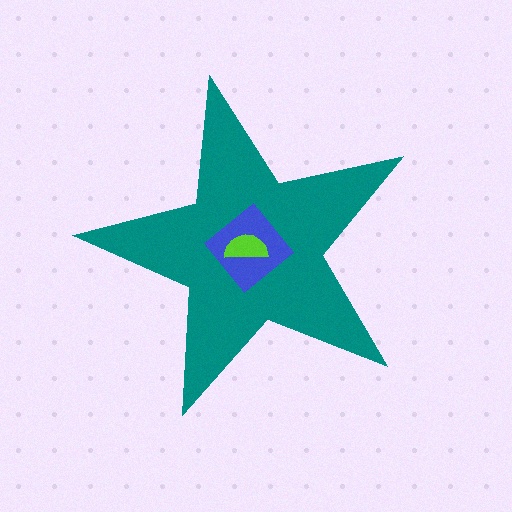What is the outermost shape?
The teal star.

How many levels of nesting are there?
3.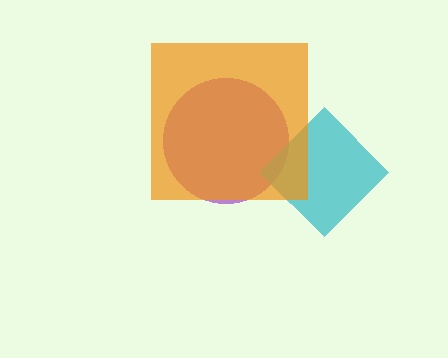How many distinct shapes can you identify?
There are 3 distinct shapes: a purple circle, a cyan diamond, an orange square.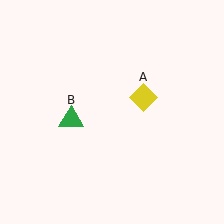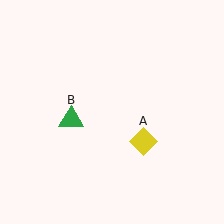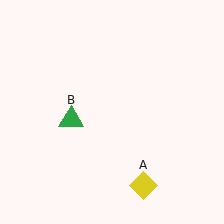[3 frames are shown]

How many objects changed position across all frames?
1 object changed position: yellow diamond (object A).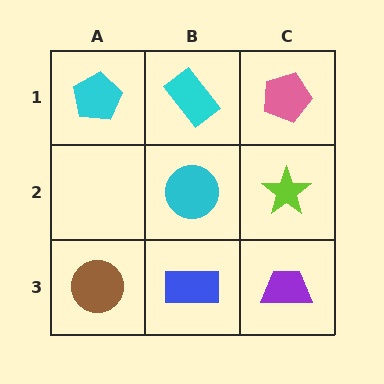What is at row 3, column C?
A purple trapezoid.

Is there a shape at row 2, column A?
No, that cell is empty.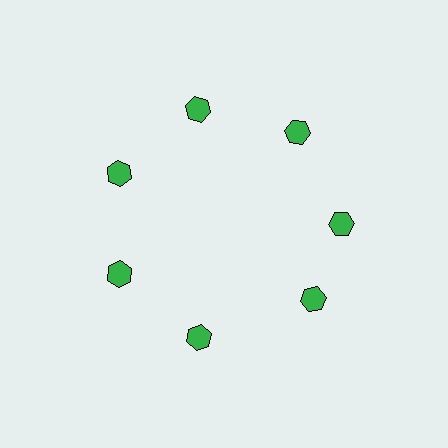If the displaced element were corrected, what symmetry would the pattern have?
It would have 7-fold rotational symmetry — the pattern would map onto itself every 51 degrees.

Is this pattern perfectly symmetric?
No. The 7 green hexagons are arranged in a ring, but one element near the 5 o'clock position is rotated out of alignment along the ring, breaking the 7-fold rotational symmetry.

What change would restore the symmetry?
The symmetry would be restored by rotating it back into even spacing with its neighbors so that all 7 hexagons sit at equal angles and equal distance from the center.